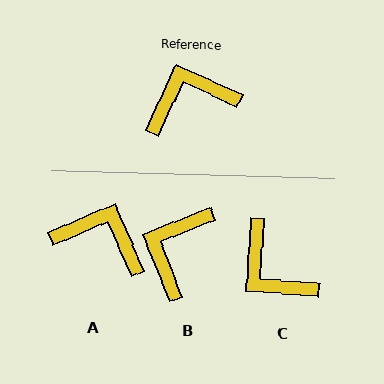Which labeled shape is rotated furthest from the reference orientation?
C, about 110 degrees away.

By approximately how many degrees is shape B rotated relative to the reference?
Approximately 47 degrees counter-clockwise.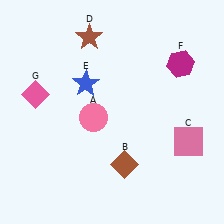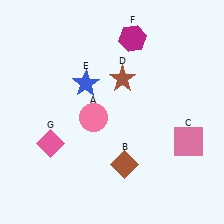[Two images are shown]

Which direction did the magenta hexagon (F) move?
The magenta hexagon (F) moved left.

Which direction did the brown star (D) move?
The brown star (D) moved down.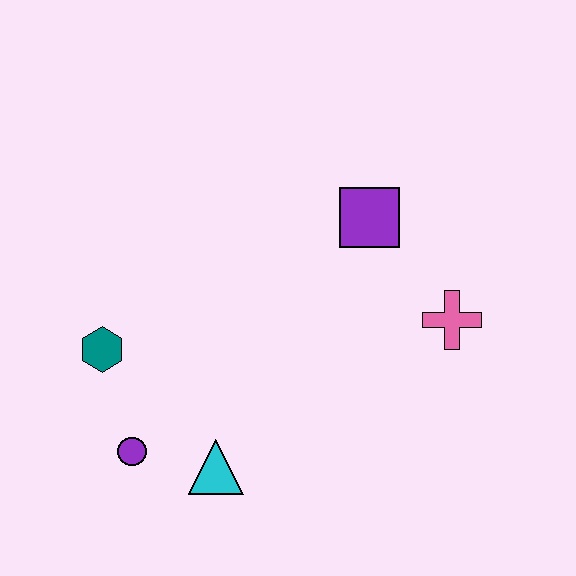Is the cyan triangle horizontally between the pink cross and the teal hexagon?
Yes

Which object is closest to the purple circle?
The cyan triangle is closest to the purple circle.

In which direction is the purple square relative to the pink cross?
The purple square is above the pink cross.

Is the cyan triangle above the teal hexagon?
No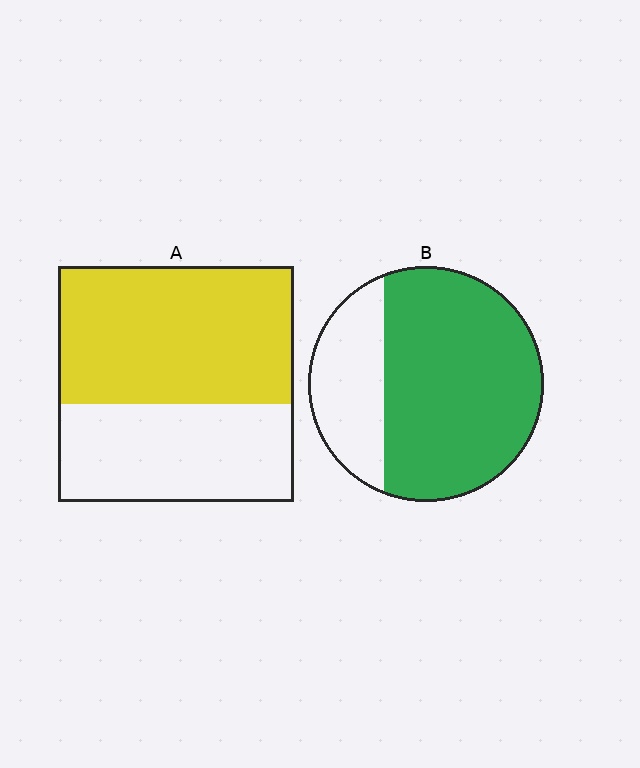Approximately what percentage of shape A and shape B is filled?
A is approximately 60% and B is approximately 70%.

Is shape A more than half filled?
Yes.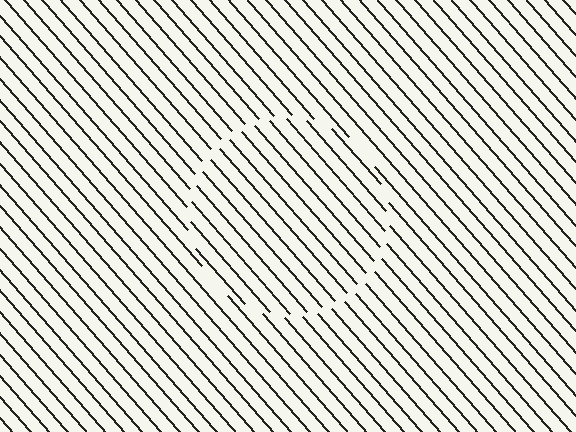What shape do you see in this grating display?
An illusory circle. The interior of the shape contains the same grating, shifted by half a period — the contour is defined by the phase discontinuity where line-ends from the inner and outer gratings abut.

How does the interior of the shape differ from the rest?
The interior of the shape contains the same grating, shifted by half a period — the contour is defined by the phase discontinuity where line-ends from the inner and outer gratings abut.